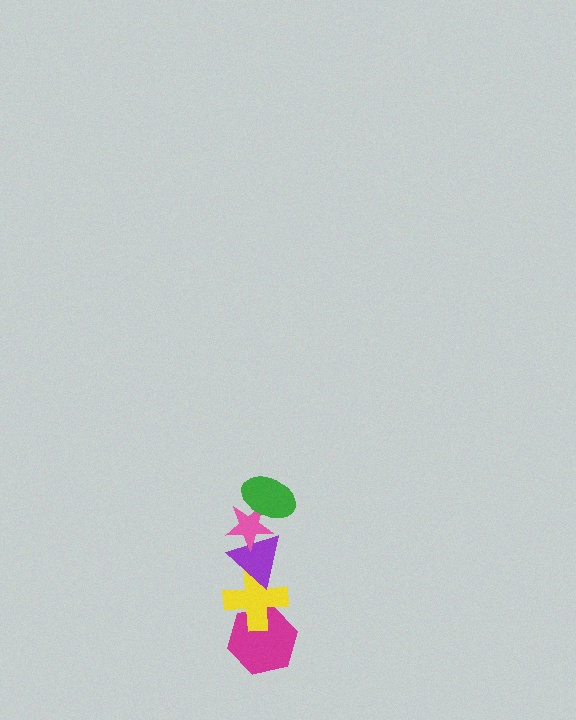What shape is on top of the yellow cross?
The purple triangle is on top of the yellow cross.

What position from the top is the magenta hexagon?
The magenta hexagon is 5th from the top.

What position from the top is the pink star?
The pink star is 2nd from the top.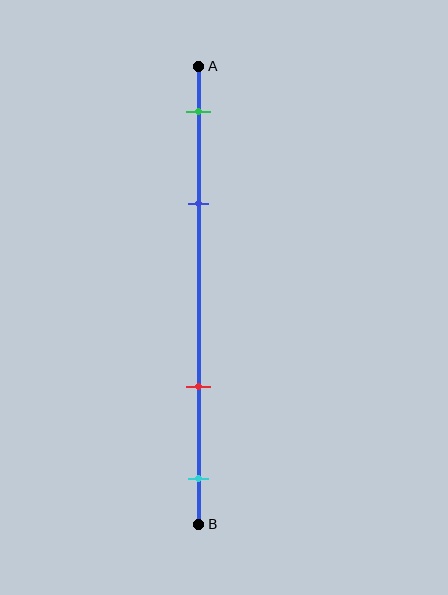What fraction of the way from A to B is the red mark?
The red mark is approximately 70% (0.7) of the way from A to B.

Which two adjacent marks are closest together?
The green and blue marks are the closest adjacent pair.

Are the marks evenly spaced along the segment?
No, the marks are not evenly spaced.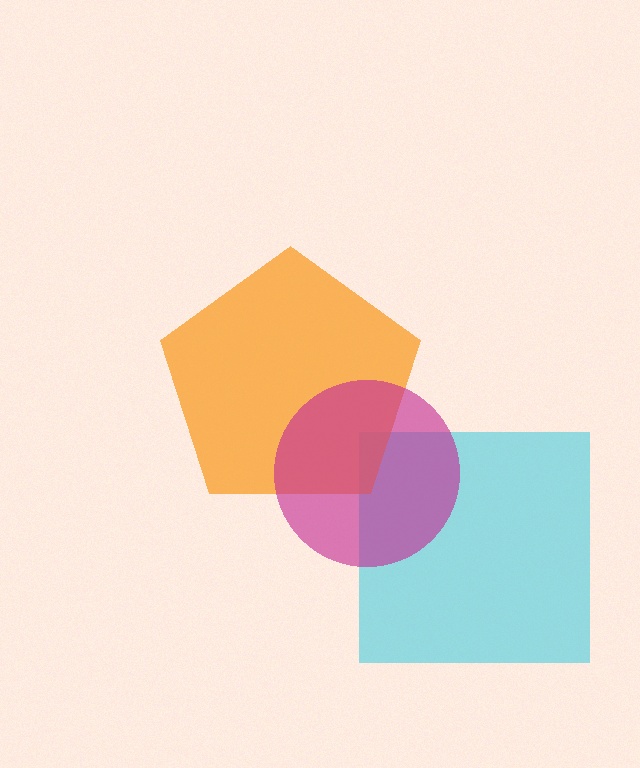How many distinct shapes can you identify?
There are 3 distinct shapes: a cyan square, an orange pentagon, a magenta circle.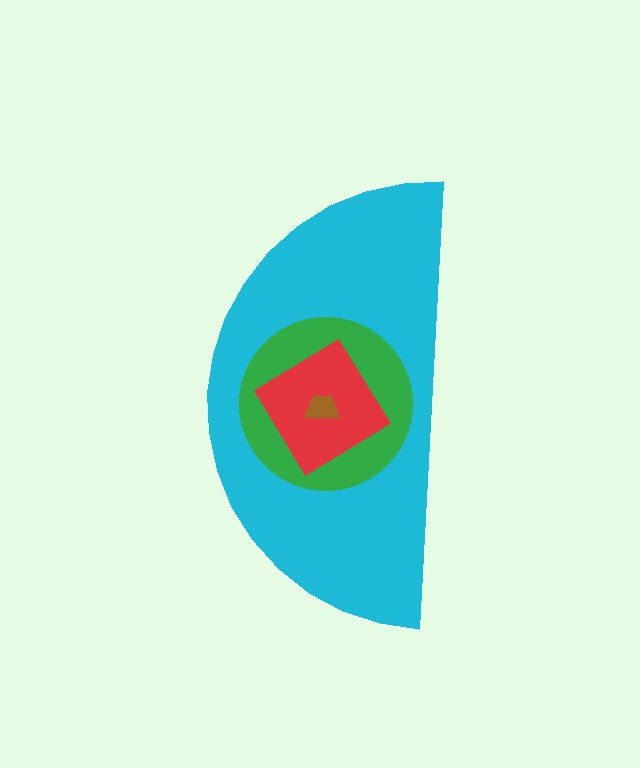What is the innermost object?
The brown trapezoid.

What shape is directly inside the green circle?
The red diamond.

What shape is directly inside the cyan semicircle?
The green circle.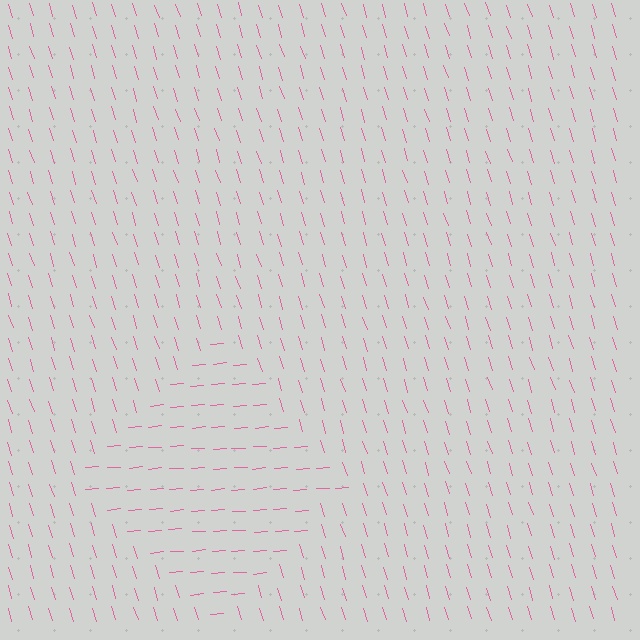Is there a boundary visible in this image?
Yes, there is a texture boundary formed by a change in line orientation.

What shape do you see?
I see a diamond.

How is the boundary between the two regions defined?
The boundary is defined purely by a change in line orientation (approximately 77 degrees difference). All lines are the same color and thickness.